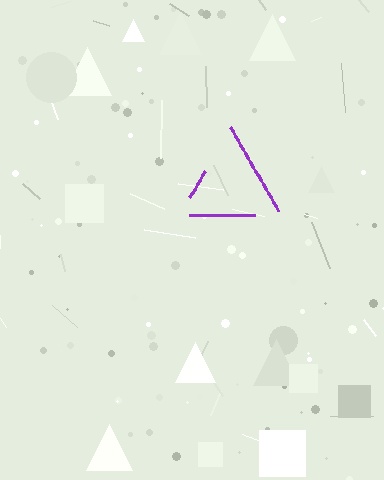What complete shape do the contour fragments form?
The contour fragments form a triangle.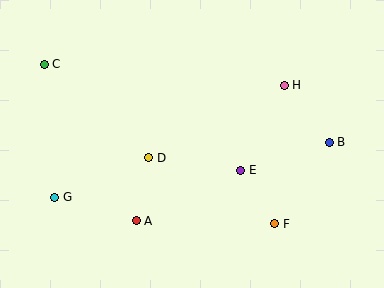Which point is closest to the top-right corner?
Point H is closest to the top-right corner.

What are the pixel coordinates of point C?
Point C is at (44, 64).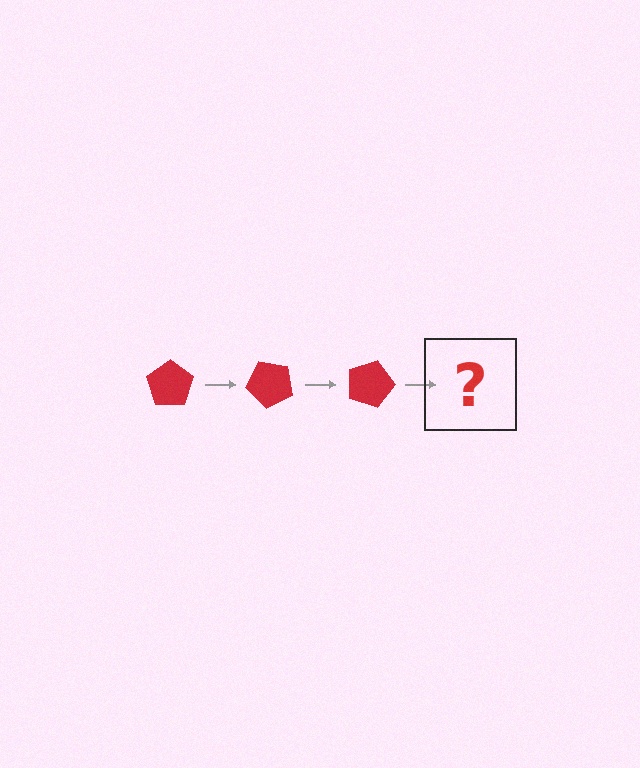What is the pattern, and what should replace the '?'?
The pattern is that the pentagon rotates 45 degrees each step. The '?' should be a red pentagon rotated 135 degrees.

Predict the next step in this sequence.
The next step is a red pentagon rotated 135 degrees.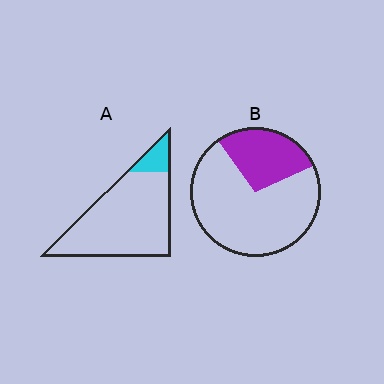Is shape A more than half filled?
No.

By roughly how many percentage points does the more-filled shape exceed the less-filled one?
By roughly 15 percentage points (B over A).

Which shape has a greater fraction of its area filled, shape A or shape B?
Shape B.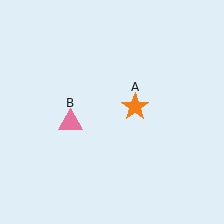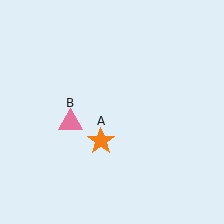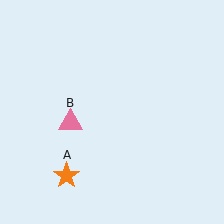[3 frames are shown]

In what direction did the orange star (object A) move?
The orange star (object A) moved down and to the left.